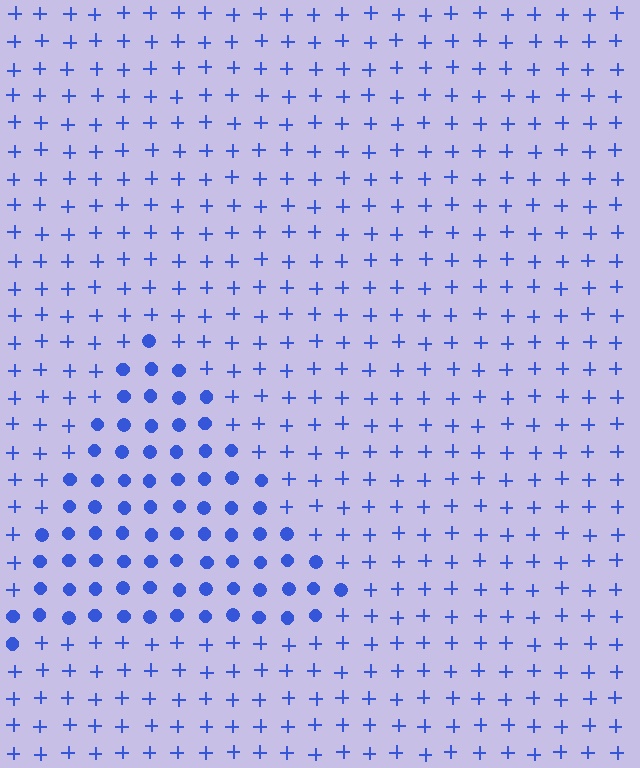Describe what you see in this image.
The image is filled with small blue elements arranged in a uniform grid. A triangle-shaped region contains circles, while the surrounding area contains plus signs. The boundary is defined purely by the change in element shape.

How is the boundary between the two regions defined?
The boundary is defined by a change in element shape: circles inside vs. plus signs outside. All elements share the same color and spacing.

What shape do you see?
I see a triangle.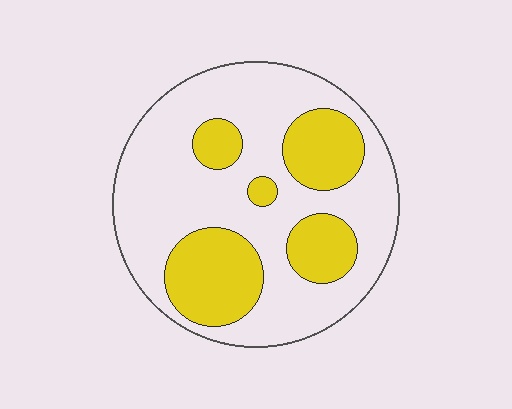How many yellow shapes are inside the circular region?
5.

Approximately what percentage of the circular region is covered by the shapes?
Approximately 30%.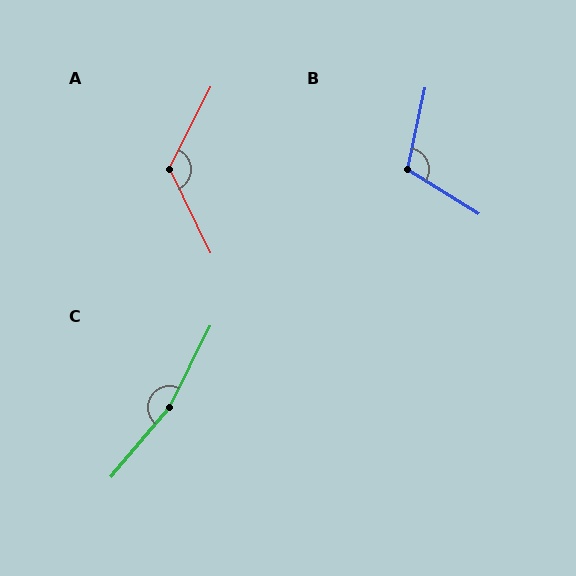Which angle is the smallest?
B, at approximately 109 degrees.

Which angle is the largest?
C, at approximately 166 degrees.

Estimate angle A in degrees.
Approximately 128 degrees.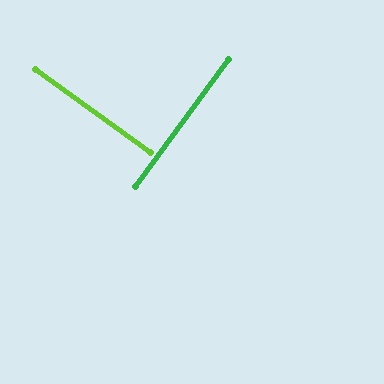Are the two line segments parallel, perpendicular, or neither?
Perpendicular — they meet at approximately 90°.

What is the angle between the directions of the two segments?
Approximately 90 degrees.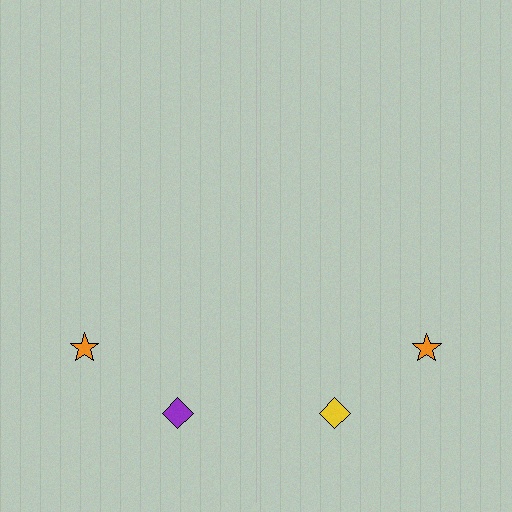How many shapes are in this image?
There are 4 shapes in this image.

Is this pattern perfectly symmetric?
No, the pattern is not perfectly symmetric. The yellow diamond on the right side breaks the symmetry — its mirror counterpart is purple.